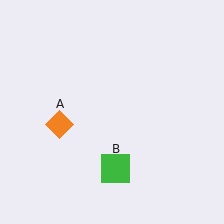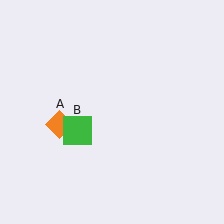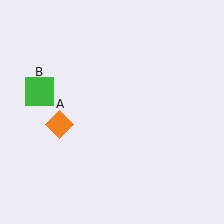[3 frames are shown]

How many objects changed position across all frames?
1 object changed position: green square (object B).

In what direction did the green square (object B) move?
The green square (object B) moved up and to the left.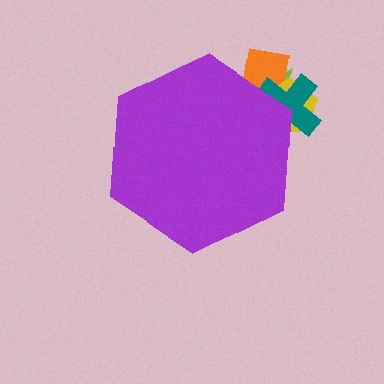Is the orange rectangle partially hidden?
Yes, the orange rectangle is partially hidden behind the purple hexagon.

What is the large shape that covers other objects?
A purple hexagon.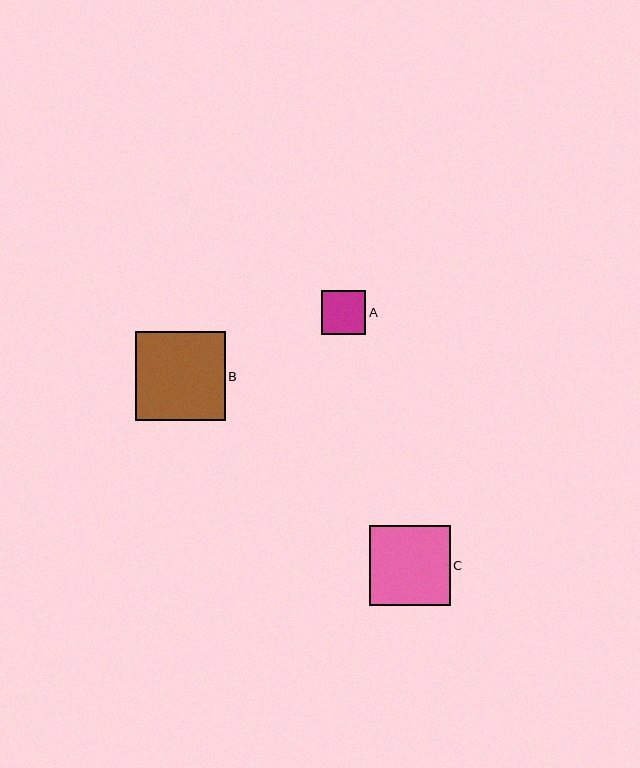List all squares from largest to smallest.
From largest to smallest: B, C, A.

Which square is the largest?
Square B is the largest with a size of approximately 90 pixels.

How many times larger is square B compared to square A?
Square B is approximately 2.0 times the size of square A.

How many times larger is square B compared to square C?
Square B is approximately 1.1 times the size of square C.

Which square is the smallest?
Square A is the smallest with a size of approximately 44 pixels.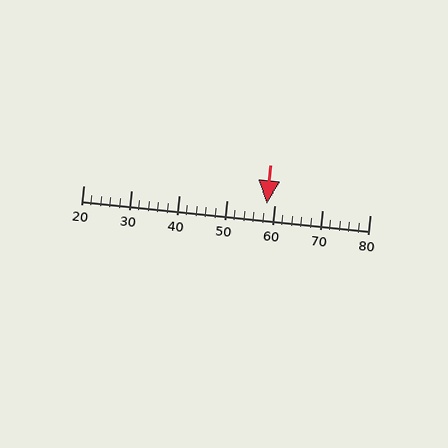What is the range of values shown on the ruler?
The ruler shows values from 20 to 80.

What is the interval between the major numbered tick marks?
The major tick marks are spaced 10 units apart.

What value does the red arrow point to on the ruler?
The red arrow points to approximately 58.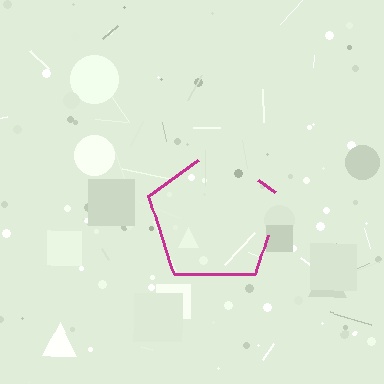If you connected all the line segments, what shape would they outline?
They would outline a pentagon.